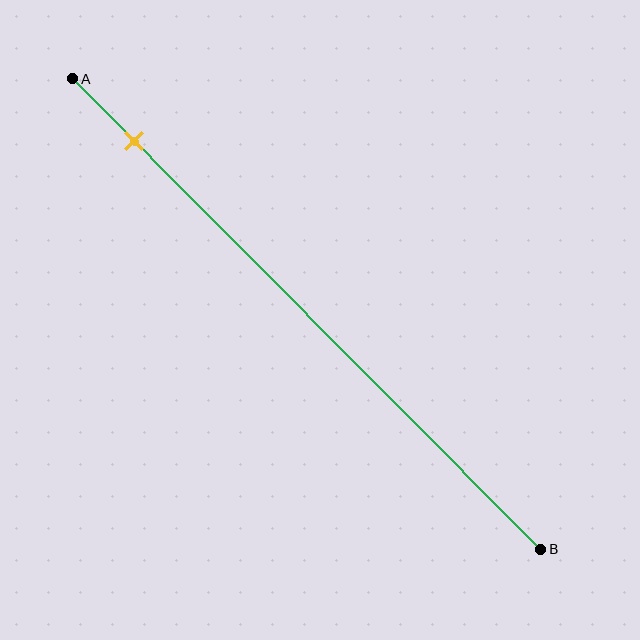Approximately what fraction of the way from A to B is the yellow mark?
The yellow mark is approximately 15% of the way from A to B.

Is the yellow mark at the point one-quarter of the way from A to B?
No, the mark is at about 15% from A, not at the 25% one-quarter point.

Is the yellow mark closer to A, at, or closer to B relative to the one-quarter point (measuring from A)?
The yellow mark is closer to point A than the one-quarter point of segment AB.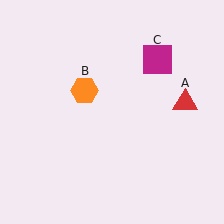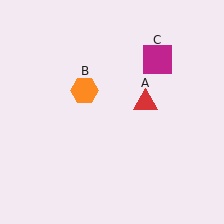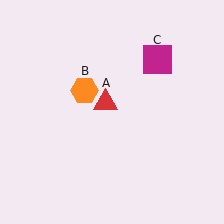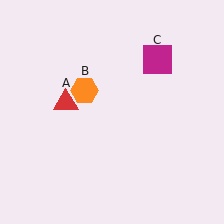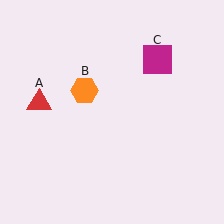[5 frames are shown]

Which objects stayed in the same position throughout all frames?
Orange hexagon (object B) and magenta square (object C) remained stationary.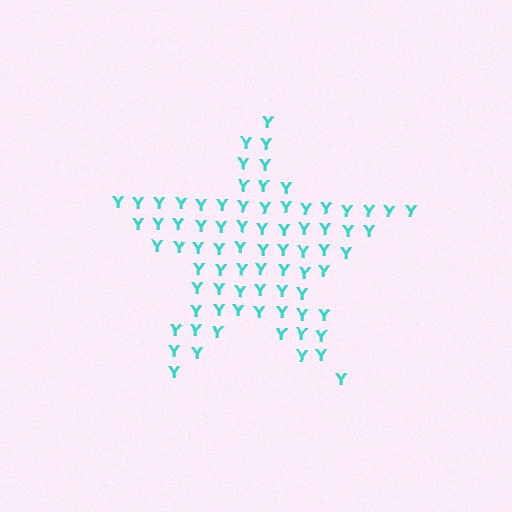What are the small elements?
The small elements are letter Y's.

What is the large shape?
The large shape is a star.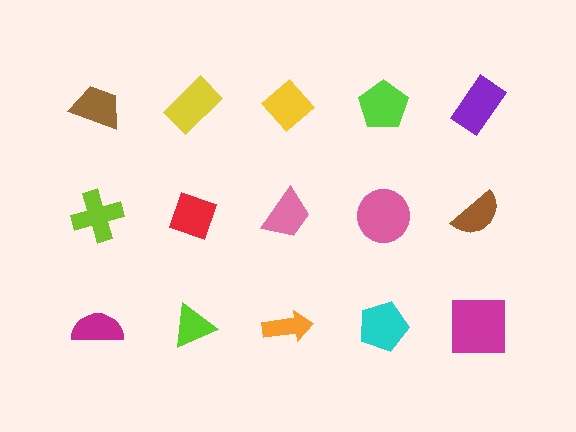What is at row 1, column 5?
A purple rectangle.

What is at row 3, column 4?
A cyan pentagon.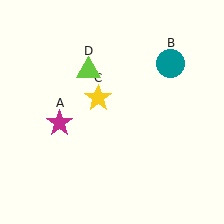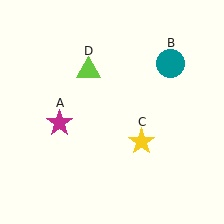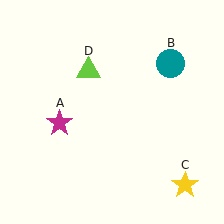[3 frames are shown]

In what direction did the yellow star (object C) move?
The yellow star (object C) moved down and to the right.